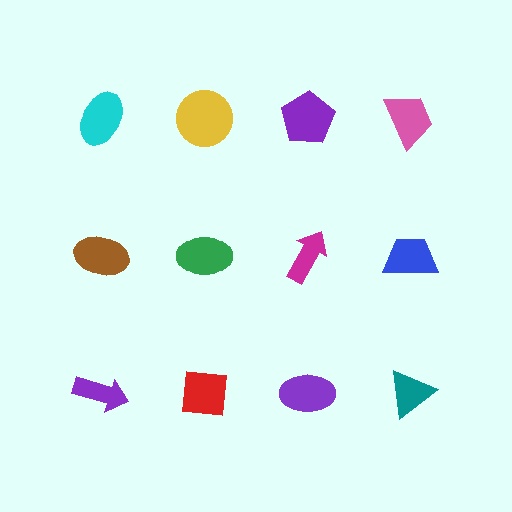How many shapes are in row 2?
4 shapes.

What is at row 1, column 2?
A yellow circle.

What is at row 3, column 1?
A purple arrow.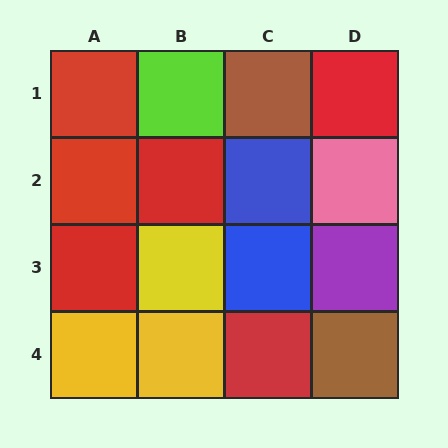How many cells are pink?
1 cell is pink.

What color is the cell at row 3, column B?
Yellow.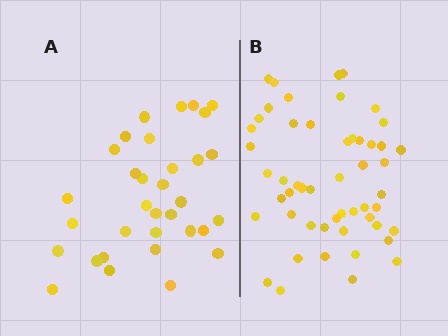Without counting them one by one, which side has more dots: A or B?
Region B (the right region) has more dots.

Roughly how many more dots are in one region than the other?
Region B has approximately 20 more dots than region A.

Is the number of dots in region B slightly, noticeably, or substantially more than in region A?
Region B has substantially more. The ratio is roughly 1.6 to 1.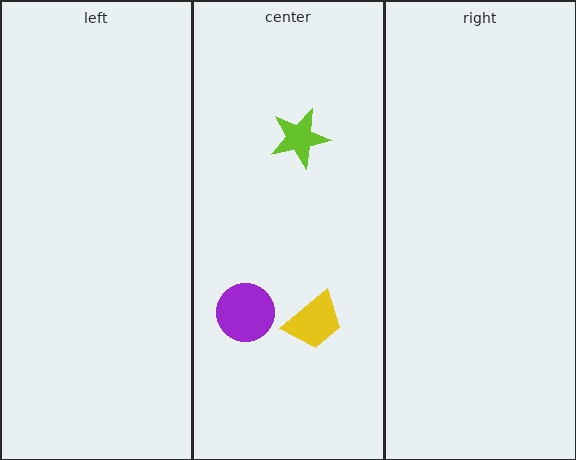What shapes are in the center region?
The lime star, the yellow trapezoid, the purple circle.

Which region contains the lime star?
The center region.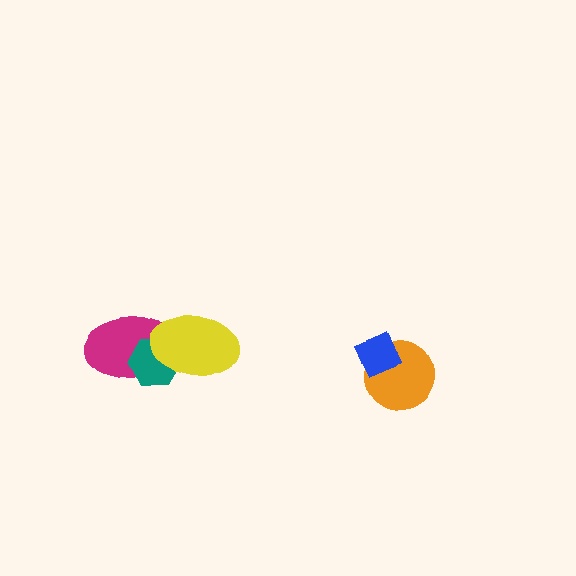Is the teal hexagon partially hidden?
Yes, it is partially covered by another shape.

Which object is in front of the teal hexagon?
The yellow ellipse is in front of the teal hexagon.